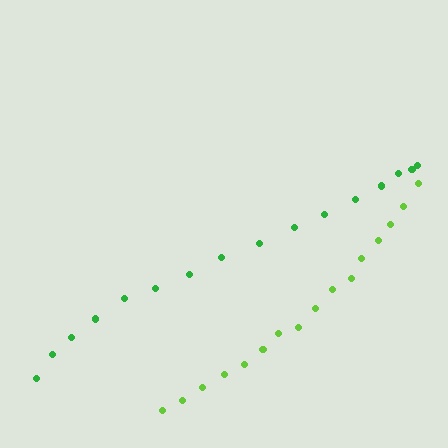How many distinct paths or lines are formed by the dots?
There are 2 distinct paths.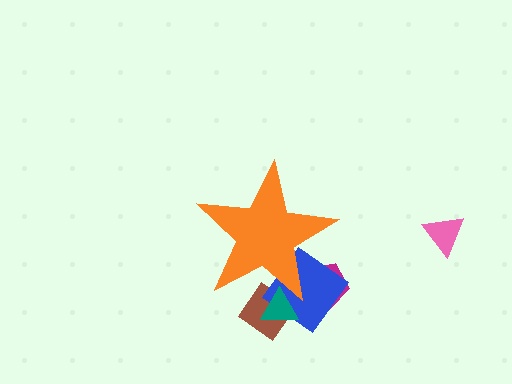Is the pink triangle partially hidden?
No, the pink triangle is fully visible.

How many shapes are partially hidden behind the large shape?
4 shapes are partially hidden.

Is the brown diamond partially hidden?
Yes, the brown diamond is partially hidden behind the orange star.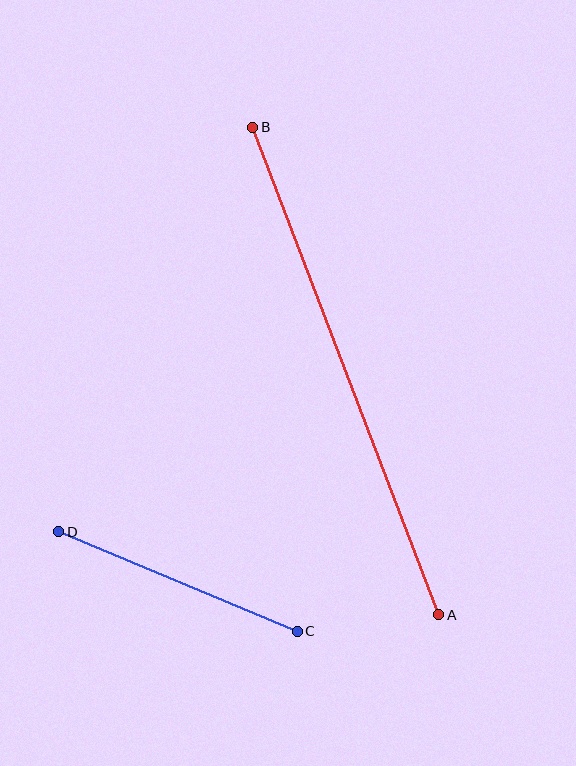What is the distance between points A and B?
The distance is approximately 522 pixels.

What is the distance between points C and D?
The distance is approximately 259 pixels.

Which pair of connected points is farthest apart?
Points A and B are farthest apart.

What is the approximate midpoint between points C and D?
The midpoint is at approximately (178, 582) pixels.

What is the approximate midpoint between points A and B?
The midpoint is at approximately (346, 371) pixels.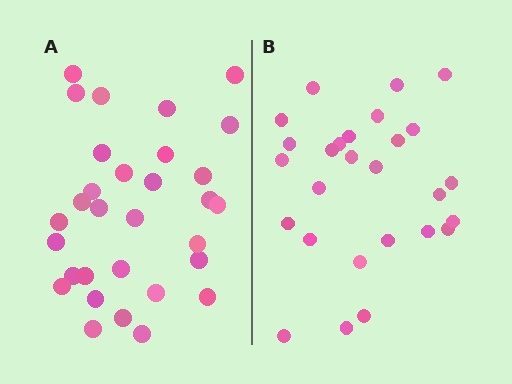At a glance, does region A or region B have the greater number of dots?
Region A (the left region) has more dots.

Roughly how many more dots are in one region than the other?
Region A has about 4 more dots than region B.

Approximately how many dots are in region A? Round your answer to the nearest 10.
About 30 dots. (The exact count is 31, which rounds to 30.)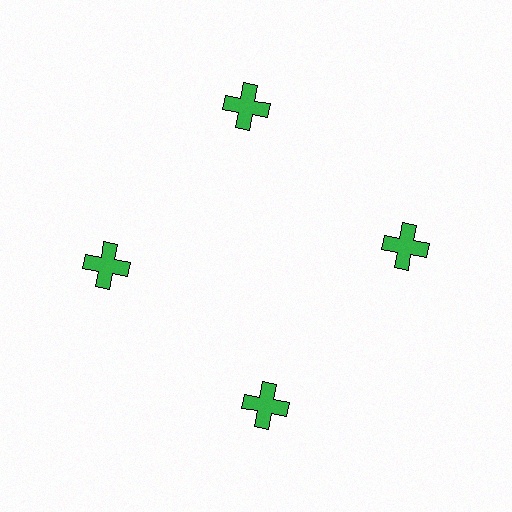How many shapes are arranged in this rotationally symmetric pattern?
There are 4 shapes, arranged in 4 groups of 1.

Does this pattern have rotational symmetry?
Yes, this pattern has 4-fold rotational symmetry. It looks the same after rotating 90 degrees around the center.